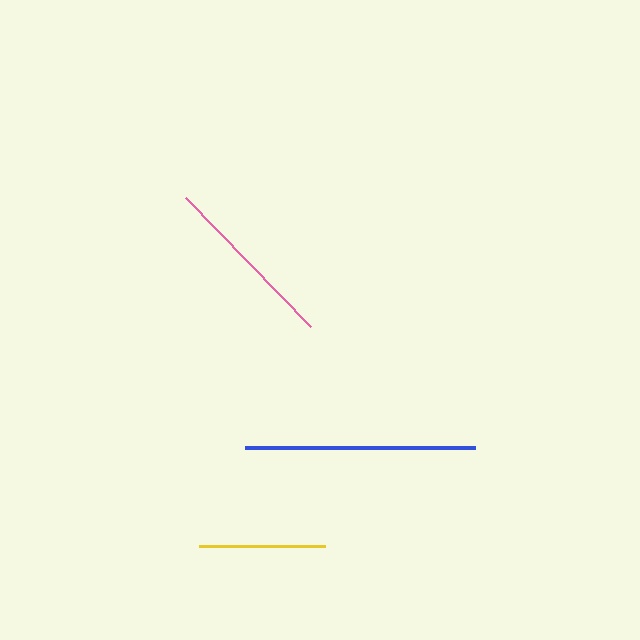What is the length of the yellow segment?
The yellow segment is approximately 127 pixels long.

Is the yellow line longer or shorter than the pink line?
The pink line is longer than the yellow line.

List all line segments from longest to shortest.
From longest to shortest: blue, pink, yellow.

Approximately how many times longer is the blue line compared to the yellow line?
The blue line is approximately 1.8 times the length of the yellow line.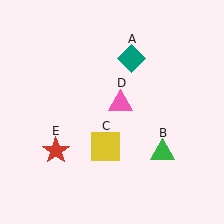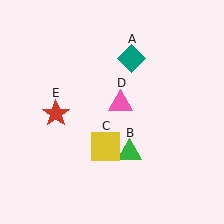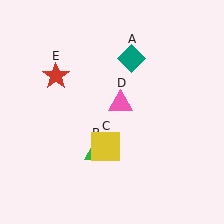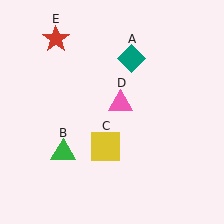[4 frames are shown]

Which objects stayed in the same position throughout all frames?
Teal diamond (object A) and yellow square (object C) and pink triangle (object D) remained stationary.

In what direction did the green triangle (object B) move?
The green triangle (object B) moved left.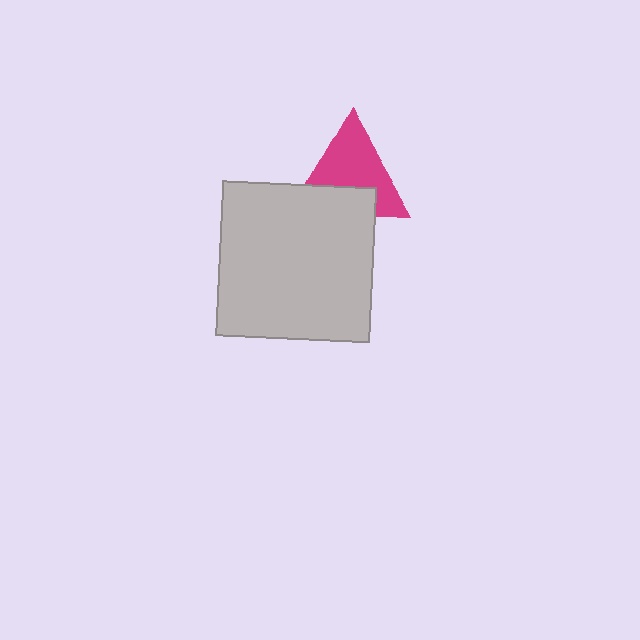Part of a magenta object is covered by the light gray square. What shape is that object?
It is a triangle.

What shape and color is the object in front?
The object in front is a light gray square.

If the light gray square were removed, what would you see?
You would see the complete magenta triangle.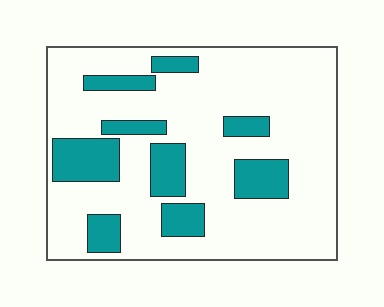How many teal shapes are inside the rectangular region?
9.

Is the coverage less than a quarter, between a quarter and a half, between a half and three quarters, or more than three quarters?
Less than a quarter.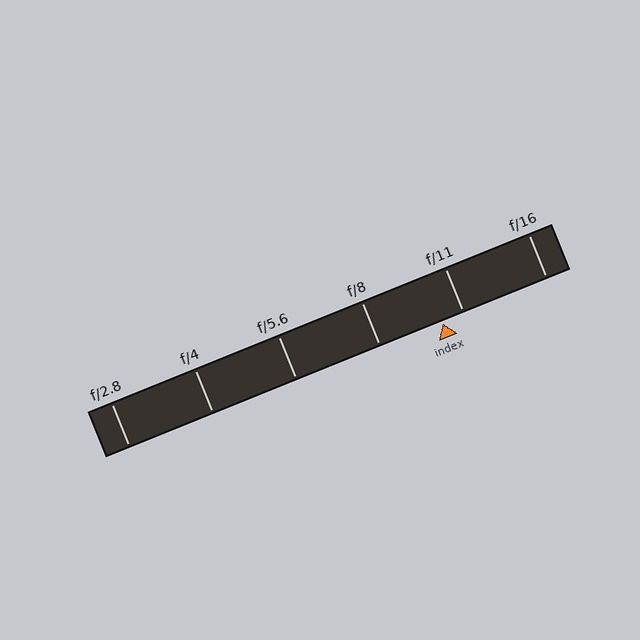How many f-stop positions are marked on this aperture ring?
There are 6 f-stop positions marked.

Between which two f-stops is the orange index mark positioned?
The index mark is between f/8 and f/11.